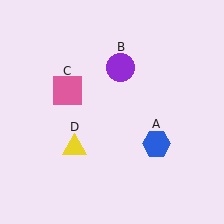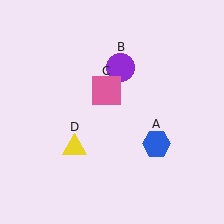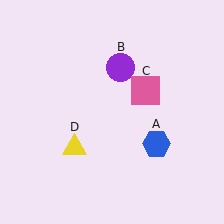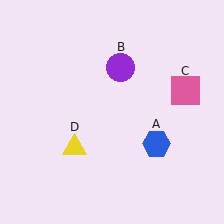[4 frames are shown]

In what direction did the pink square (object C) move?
The pink square (object C) moved right.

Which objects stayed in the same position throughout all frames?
Blue hexagon (object A) and purple circle (object B) and yellow triangle (object D) remained stationary.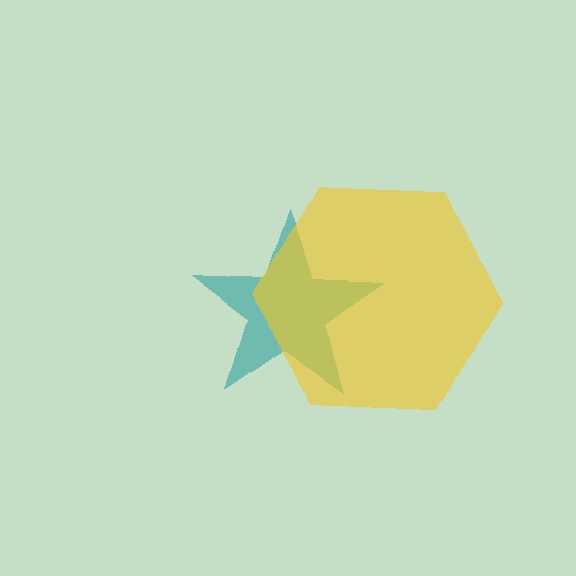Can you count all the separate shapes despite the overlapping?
Yes, there are 2 separate shapes.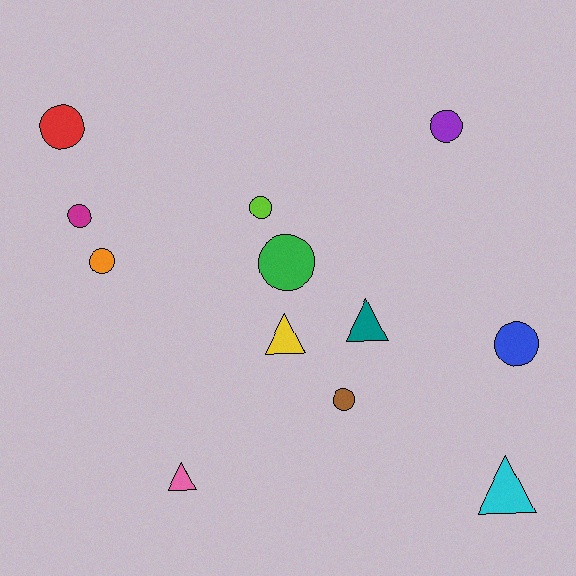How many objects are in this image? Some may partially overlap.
There are 12 objects.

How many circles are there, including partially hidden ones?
There are 8 circles.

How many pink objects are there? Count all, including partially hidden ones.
There is 1 pink object.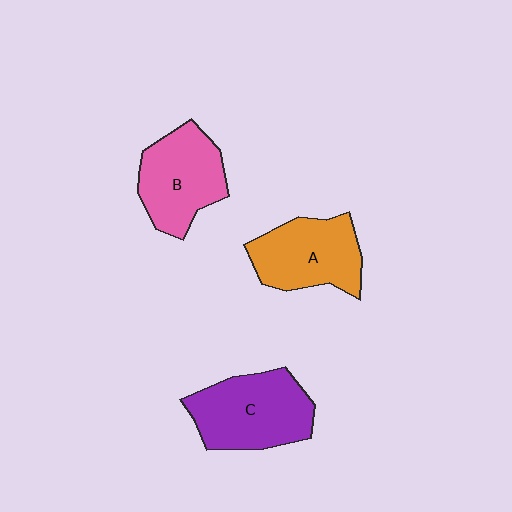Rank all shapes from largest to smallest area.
From largest to smallest: C (purple), A (orange), B (pink).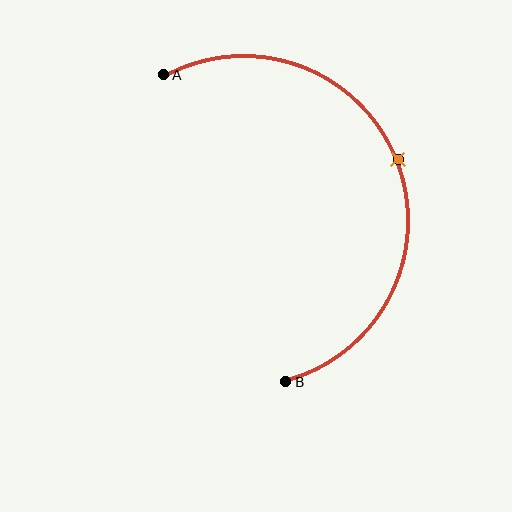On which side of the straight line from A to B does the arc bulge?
The arc bulges to the right of the straight line connecting A and B.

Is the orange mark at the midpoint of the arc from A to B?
Yes. The orange mark lies on the arc at equal arc-length from both A and B — it is the arc midpoint.